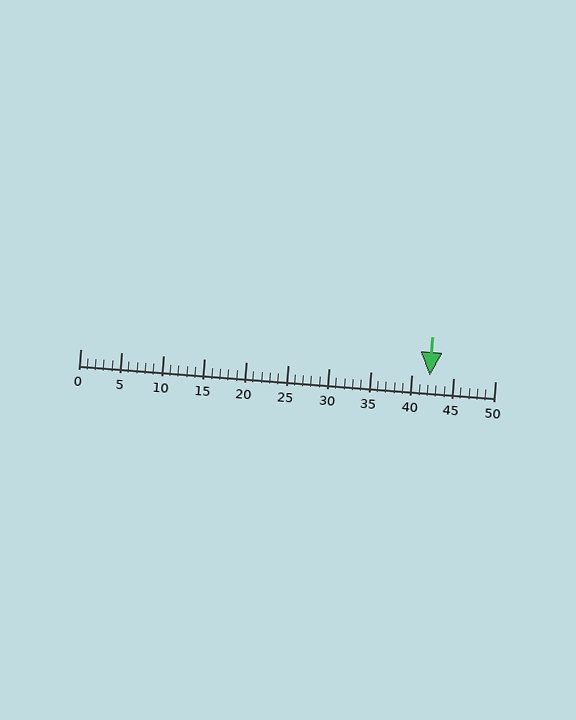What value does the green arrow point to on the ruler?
The green arrow points to approximately 42.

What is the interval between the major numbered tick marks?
The major tick marks are spaced 5 units apart.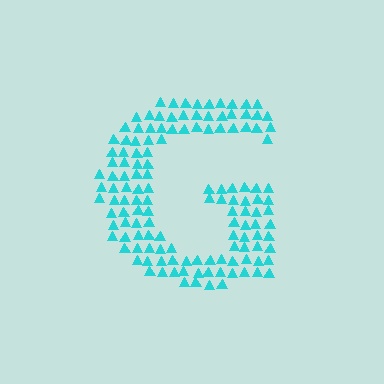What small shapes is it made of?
It is made of small triangles.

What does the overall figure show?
The overall figure shows the letter G.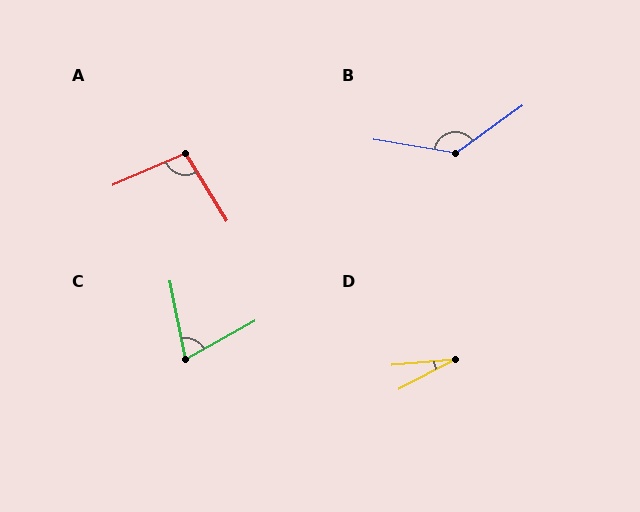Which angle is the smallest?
D, at approximately 22 degrees.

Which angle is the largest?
B, at approximately 135 degrees.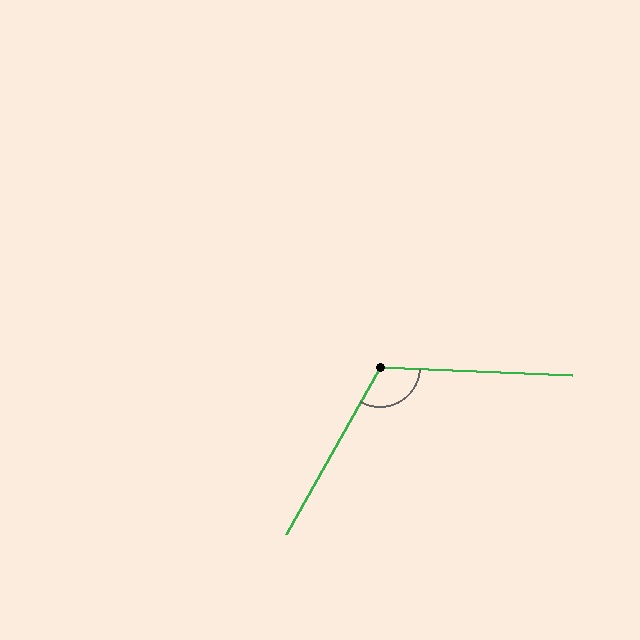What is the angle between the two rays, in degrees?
Approximately 117 degrees.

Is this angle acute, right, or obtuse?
It is obtuse.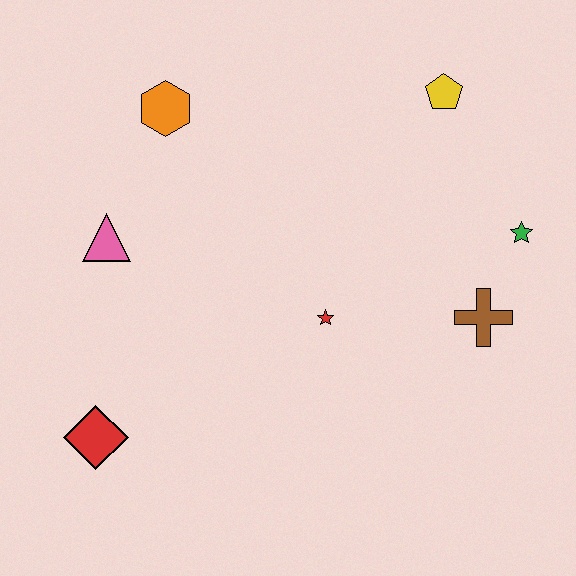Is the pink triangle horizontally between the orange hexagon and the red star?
No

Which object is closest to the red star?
The brown cross is closest to the red star.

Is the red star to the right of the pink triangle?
Yes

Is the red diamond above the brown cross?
No